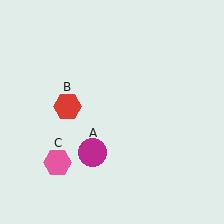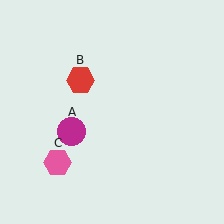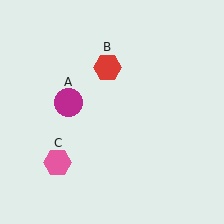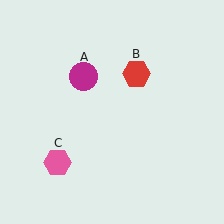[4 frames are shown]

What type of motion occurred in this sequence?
The magenta circle (object A), red hexagon (object B) rotated clockwise around the center of the scene.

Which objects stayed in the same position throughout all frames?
Pink hexagon (object C) remained stationary.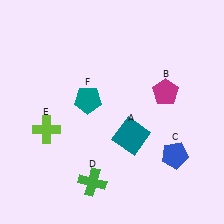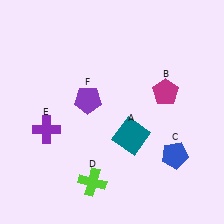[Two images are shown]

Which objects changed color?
D changed from green to lime. E changed from lime to purple. F changed from teal to purple.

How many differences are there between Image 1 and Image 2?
There are 3 differences between the two images.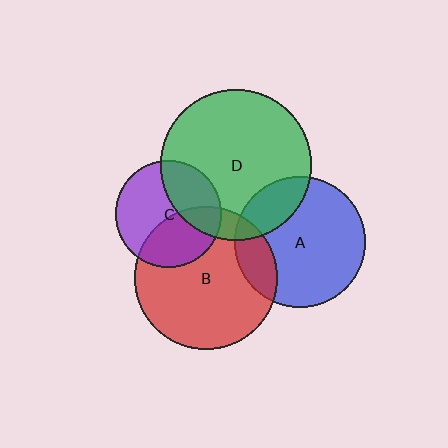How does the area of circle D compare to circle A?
Approximately 1.3 times.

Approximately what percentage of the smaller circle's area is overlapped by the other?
Approximately 15%.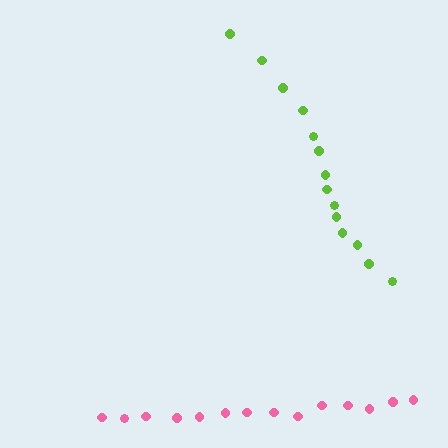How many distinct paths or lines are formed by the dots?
There are 2 distinct paths.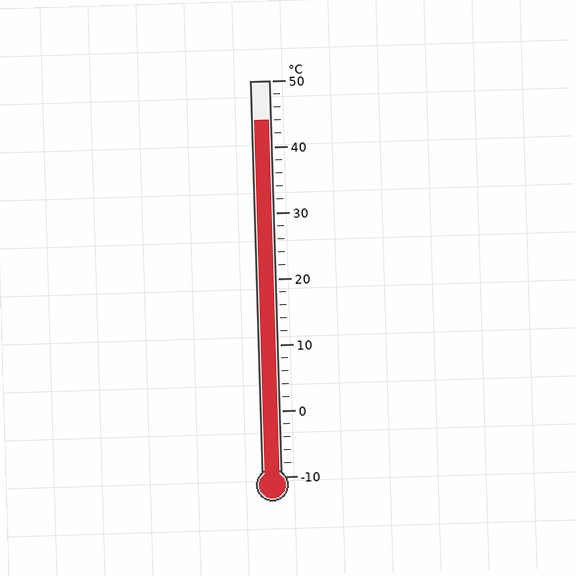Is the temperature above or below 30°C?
The temperature is above 30°C.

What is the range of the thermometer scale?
The thermometer scale ranges from -10°C to 50°C.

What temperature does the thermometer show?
The thermometer shows approximately 44°C.